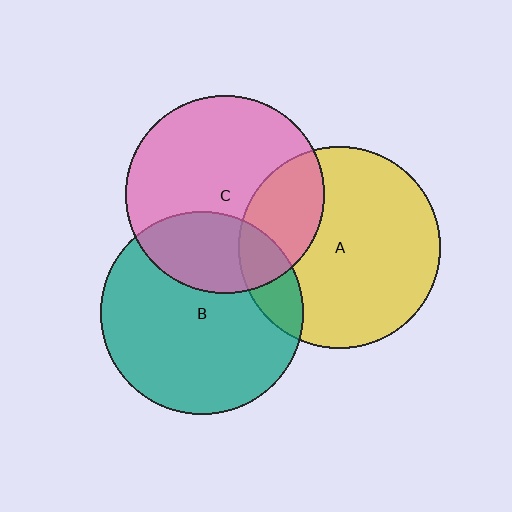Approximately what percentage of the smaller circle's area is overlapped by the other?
Approximately 25%.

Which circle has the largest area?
Circle B (teal).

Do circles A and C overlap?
Yes.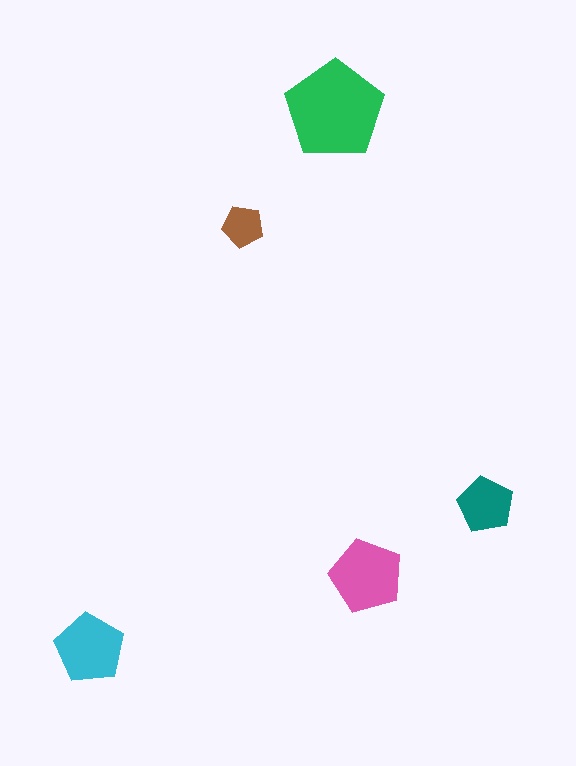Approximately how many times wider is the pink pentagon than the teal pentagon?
About 1.5 times wider.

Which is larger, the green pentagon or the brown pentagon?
The green one.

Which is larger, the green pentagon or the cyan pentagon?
The green one.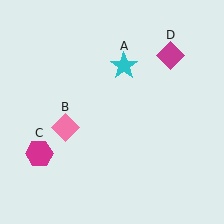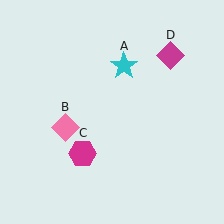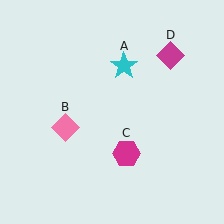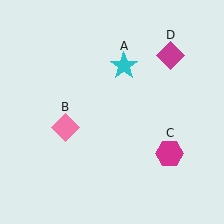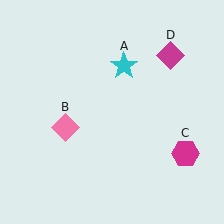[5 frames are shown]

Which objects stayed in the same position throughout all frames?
Cyan star (object A) and pink diamond (object B) and magenta diamond (object D) remained stationary.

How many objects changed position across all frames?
1 object changed position: magenta hexagon (object C).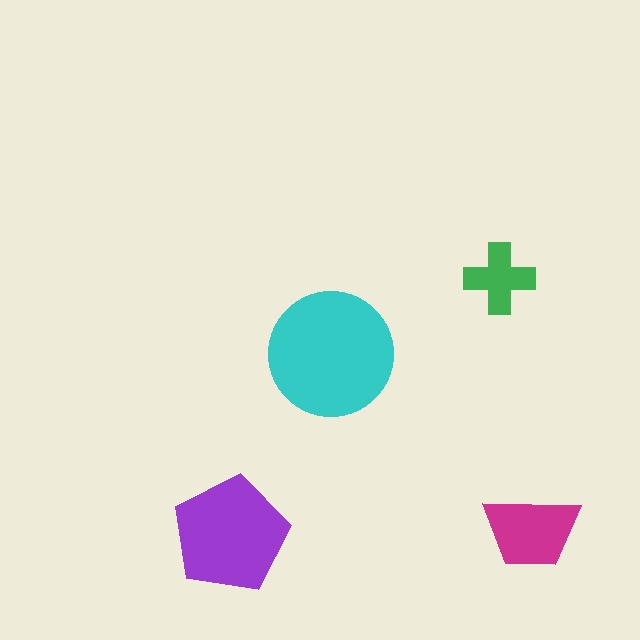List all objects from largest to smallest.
The cyan circle, the purple pentagon, the magenta trapezoid, the green cross.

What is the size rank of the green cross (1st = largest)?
4th.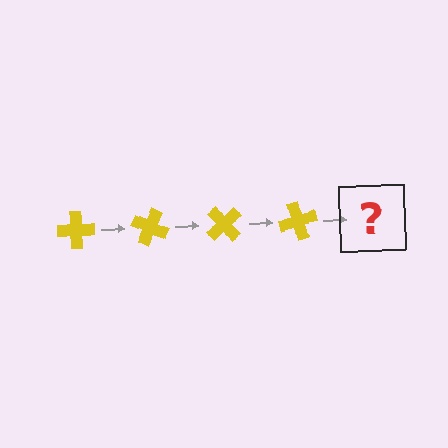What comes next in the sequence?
The next element should be a yellow cross rotated 100 degrees.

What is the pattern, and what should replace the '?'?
The pattern is that the cross rotates 25 degrees each step. The '?' should be a yellow cross rotated 100 degrees.